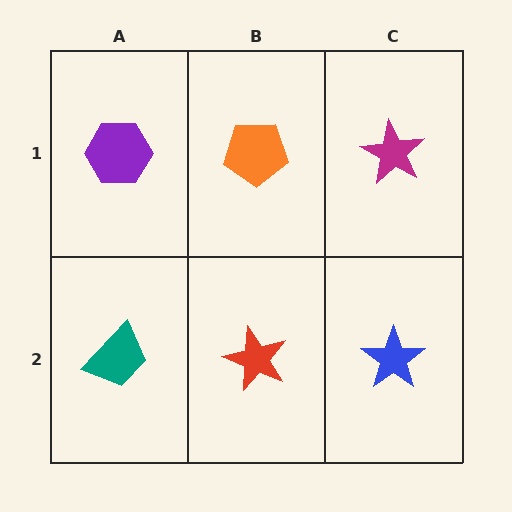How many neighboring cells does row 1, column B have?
3.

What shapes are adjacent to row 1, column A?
A teal trapezoid (row 2, column A), an orange pentagon (row 1, column B).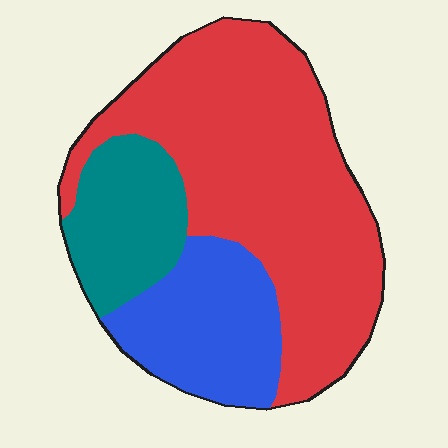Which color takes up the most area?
Red, at roughly 60%.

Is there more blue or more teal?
Blue.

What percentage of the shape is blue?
Blue takes up about one quarter (1/4) of the shape.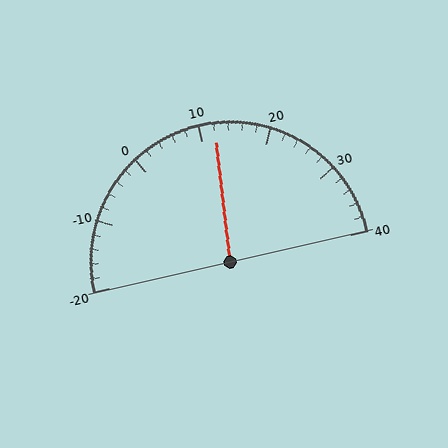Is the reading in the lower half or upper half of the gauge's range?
The reading is in the upper half of the range (-20 to 40).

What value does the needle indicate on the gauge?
The needle indicates approximately 12.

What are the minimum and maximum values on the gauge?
The gauge ranges from -20 to 40.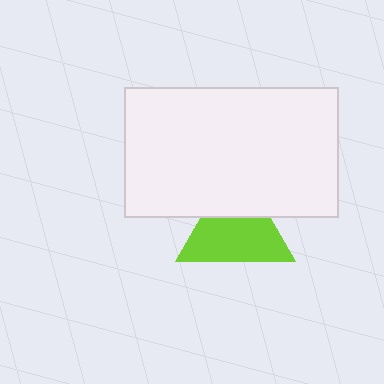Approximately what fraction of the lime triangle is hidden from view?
Roughly 34% of the lime triangle is hidden behind the white rectangle.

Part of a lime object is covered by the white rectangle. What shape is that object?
It is a triangle.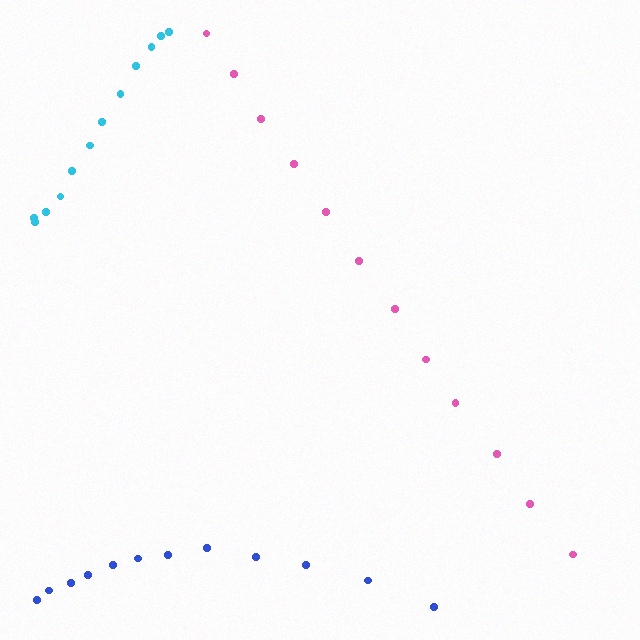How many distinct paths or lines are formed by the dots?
There are 3 distinct paths.